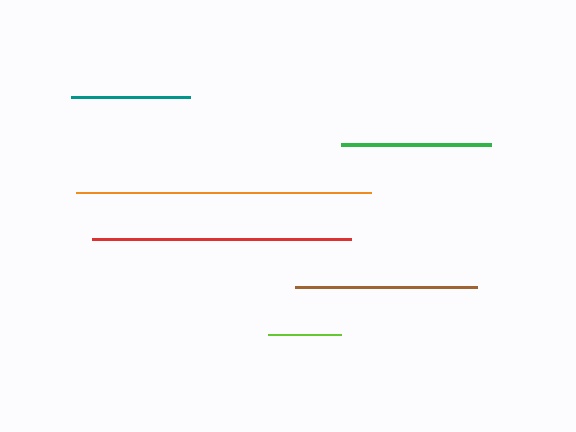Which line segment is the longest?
The orange line is the longest at approximately 296 pixels.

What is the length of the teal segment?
The teal segment is approximately 119 pixels long.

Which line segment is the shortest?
The lime line is the shortest at approximately 73 pixels.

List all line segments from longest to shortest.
From longest to shortest: orange, red, brown, green, teal, lime.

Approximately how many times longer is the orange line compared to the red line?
The orange line is approximately 1.1 times the length of the red line.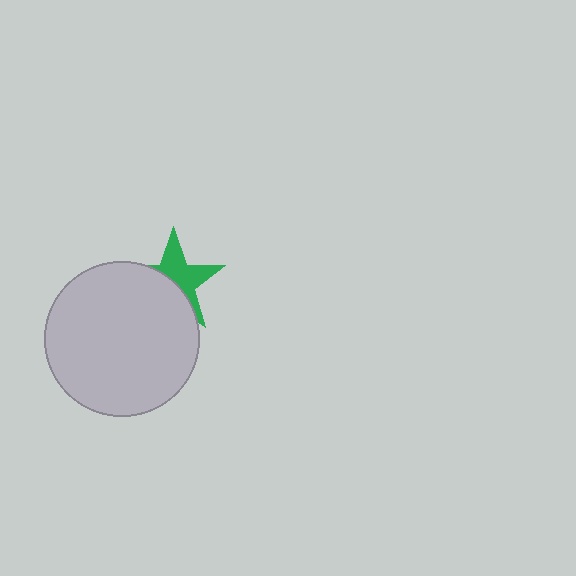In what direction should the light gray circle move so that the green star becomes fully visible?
The light gray circle should move toward the lower-left. That is the shortest direction to clear the overlap and leave the green star fully visible.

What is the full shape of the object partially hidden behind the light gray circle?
The partially hidden object is a green star.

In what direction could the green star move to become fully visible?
The green star could move toward the upper-right. That would shift it out from behind the light gray circle entirely.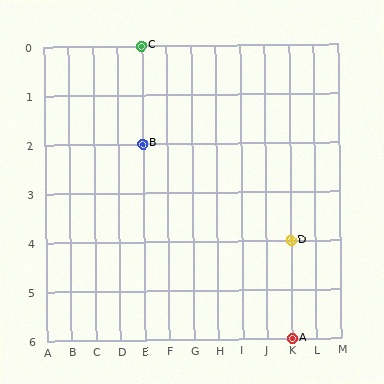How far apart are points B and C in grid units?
Points B and C are 2 rows apart.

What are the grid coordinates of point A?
Point A is at grid coordinates (K, 6).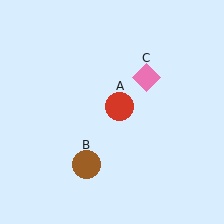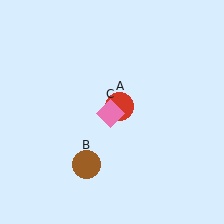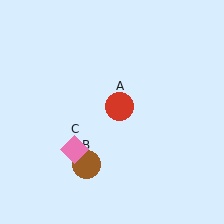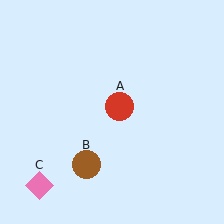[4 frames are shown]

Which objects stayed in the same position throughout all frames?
Red circle (object A) and brown circle (object B) remained stationary.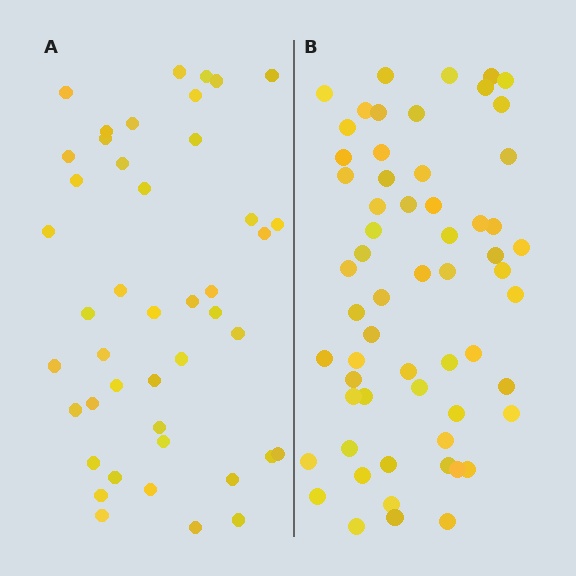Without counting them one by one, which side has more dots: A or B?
Region B (the right region) has more dots.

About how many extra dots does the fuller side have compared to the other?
Region B has approximately 15 more dots than region A.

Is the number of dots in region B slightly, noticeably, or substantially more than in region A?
Region B has noticeably more, but not dramatically so. The ratio is roughly 1.4 to 1.